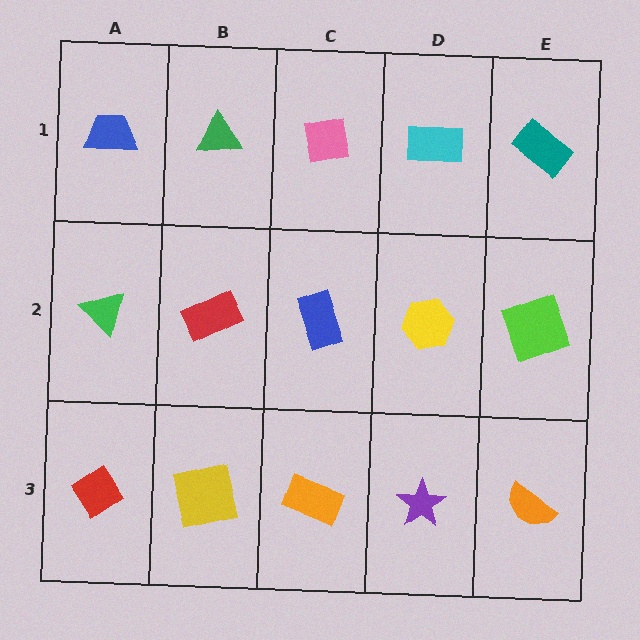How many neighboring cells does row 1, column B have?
3.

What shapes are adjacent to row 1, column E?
A lime square (row 2, column E), a cyan rectangle (row 1, column D).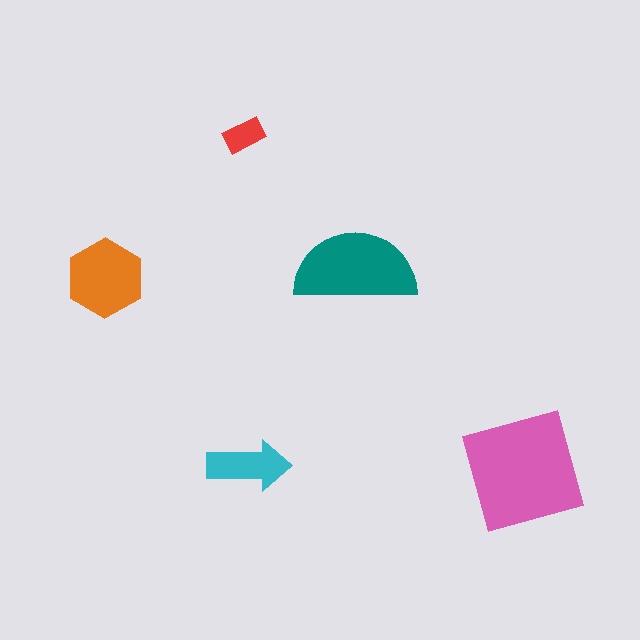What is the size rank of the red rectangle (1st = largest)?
5th.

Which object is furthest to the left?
The orange hexagon is leftmost.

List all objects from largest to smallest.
The pink square, the teal semicircle, the orange hexagon, the cyan arrow, the red rectangle.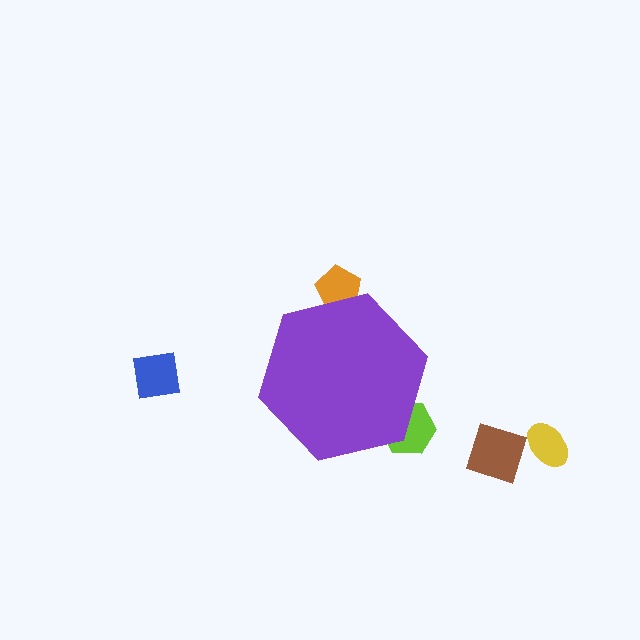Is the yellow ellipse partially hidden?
No, the yellow ellipse is fully visible.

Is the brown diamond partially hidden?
No, the brown diamond is fully visible.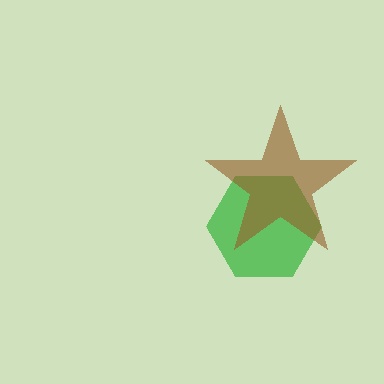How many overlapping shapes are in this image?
There are 2 overlapping shapes in the image.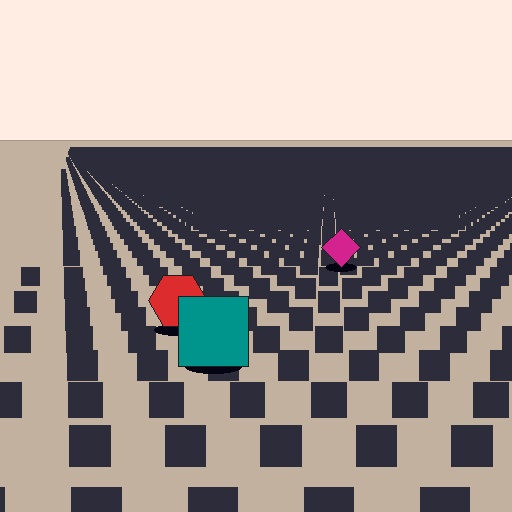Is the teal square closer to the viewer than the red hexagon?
Yes. The teal square is closer — you can tell from the texture gradient: the ground texture is coarser near it.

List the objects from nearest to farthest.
From nearest to farthest: the teal square, the red hexagon, the magenta diamond.